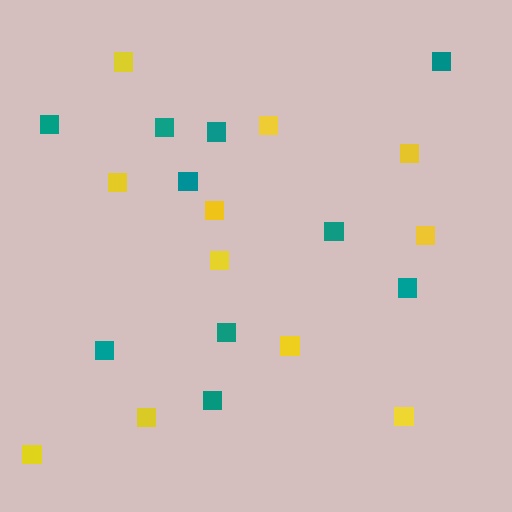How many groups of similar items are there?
There are 2 groups: one group of teal squares (10) and one group of yellow squares (11).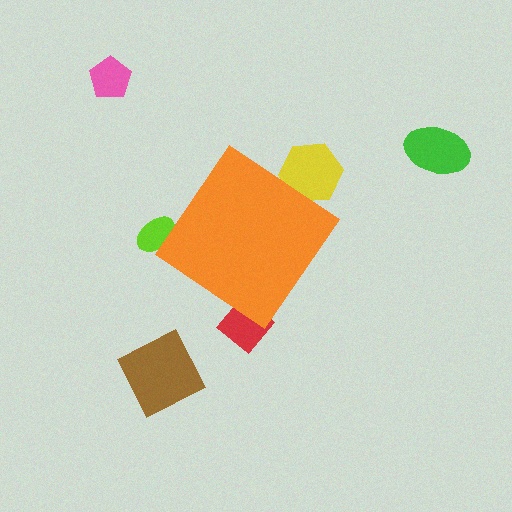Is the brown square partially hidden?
No, the brown square is fully visible.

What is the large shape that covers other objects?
An orange diamond.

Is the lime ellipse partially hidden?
Yes, the lime ellipse is partially hidden behind the orange diamond.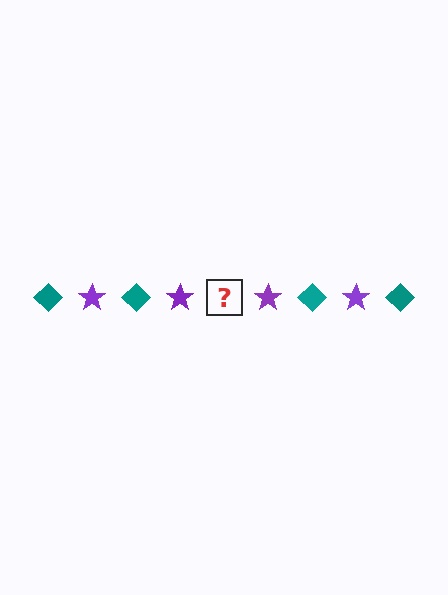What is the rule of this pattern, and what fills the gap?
The rule is that the pattern alternates between teal diamond and purple star. The gap should be filled with a teal diamond.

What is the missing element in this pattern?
The missing element is a teal diamond.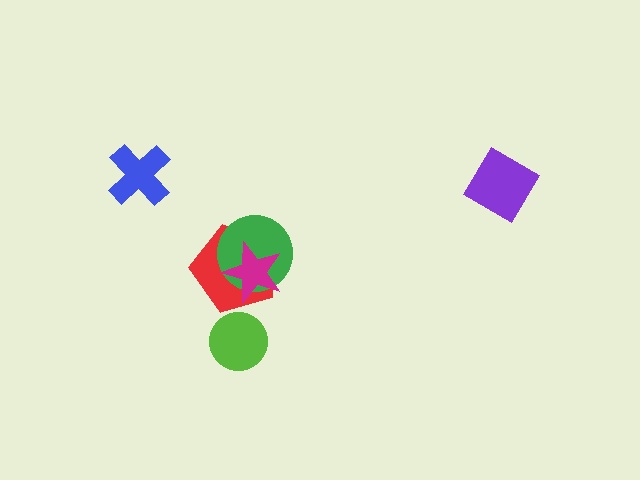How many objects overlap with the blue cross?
0 objects overlap with the blue cross.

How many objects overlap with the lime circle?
0 objects overlap with the lime circle.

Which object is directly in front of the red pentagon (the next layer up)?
The green circle is directly in front of the red pentagon.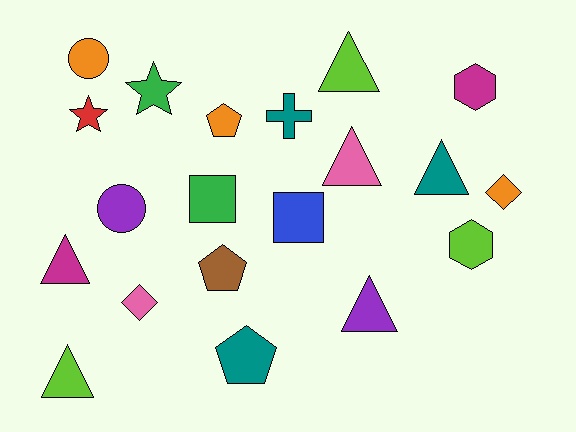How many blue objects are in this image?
There is 1 blue object.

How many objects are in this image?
There are 20 objects.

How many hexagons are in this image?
There are 2 hexagons.